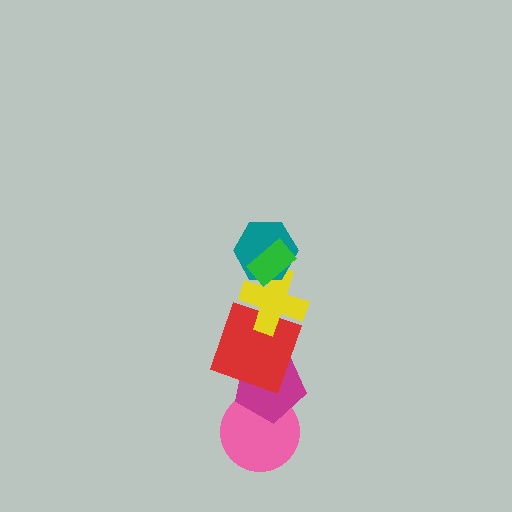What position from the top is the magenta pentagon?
The magenta pentagon is 5th from the top.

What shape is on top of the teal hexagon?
The green rectangle is on top of the teal hexagon.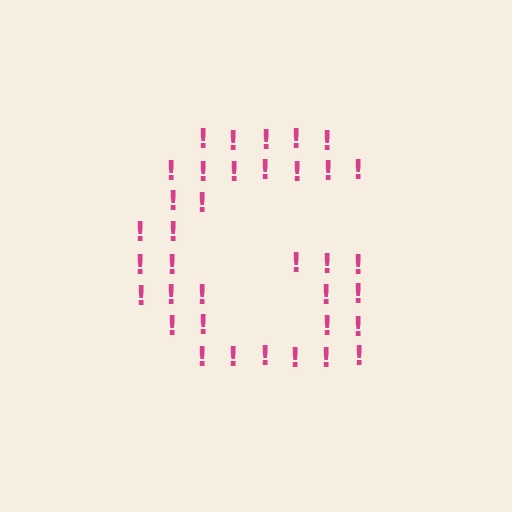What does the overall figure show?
The overall figure shows the letter G.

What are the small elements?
The small elements are exclamation marks.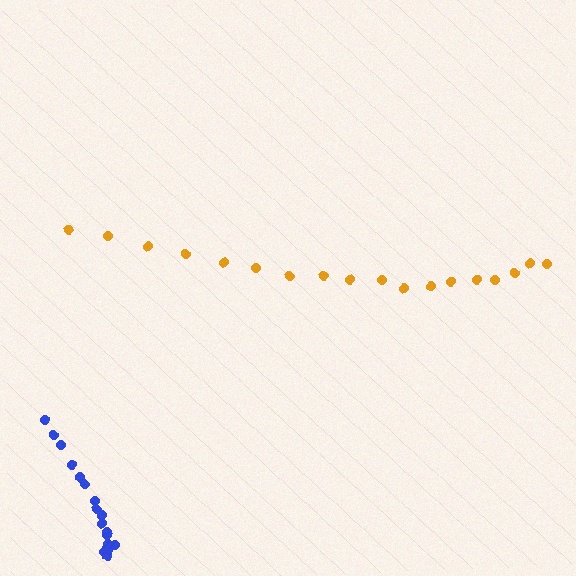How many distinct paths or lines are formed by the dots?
There are 2 distinct paths.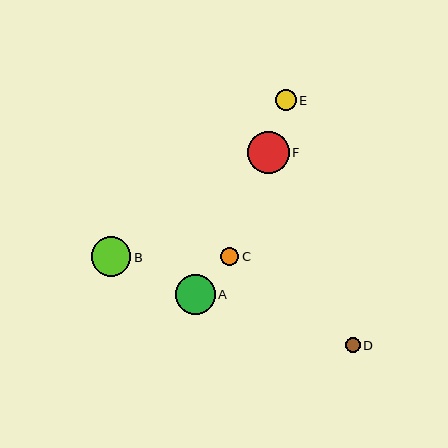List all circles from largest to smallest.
From largest to smallest: F, A, B, E, C, D.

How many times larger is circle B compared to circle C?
Circle B is approximately 2.2 times the size of circle C.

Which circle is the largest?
Circle F is the largest with a size of approximately 42 pixels.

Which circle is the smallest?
Circle D is the smallest with a size of approximately 15 pixels.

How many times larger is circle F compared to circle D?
Circle F is approximately 2.8 times the size of circle D.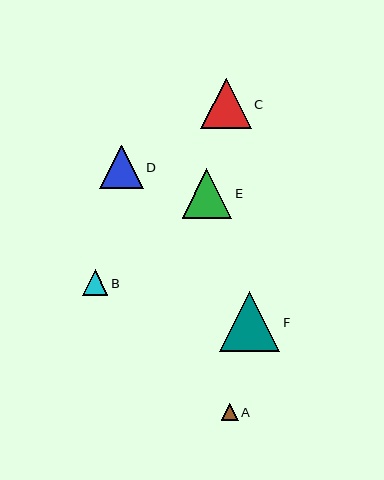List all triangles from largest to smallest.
From largest to smallest: F, C, E, D, B, A.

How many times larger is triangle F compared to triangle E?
Triangle F is approximately 1.2 times the size of triangle E.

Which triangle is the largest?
Triangle F is the largest with a size of approximately 60 pixels.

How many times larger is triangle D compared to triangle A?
Triangle D is approximately 2.7 times the size of triangle A.